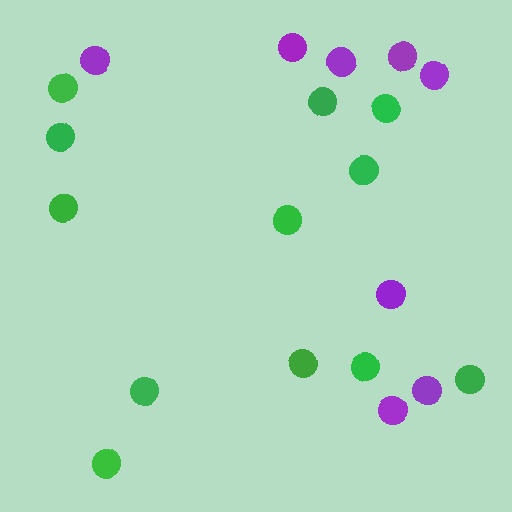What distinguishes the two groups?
There are 2 groups: one group of green circles (12) and one group of purple circles (8).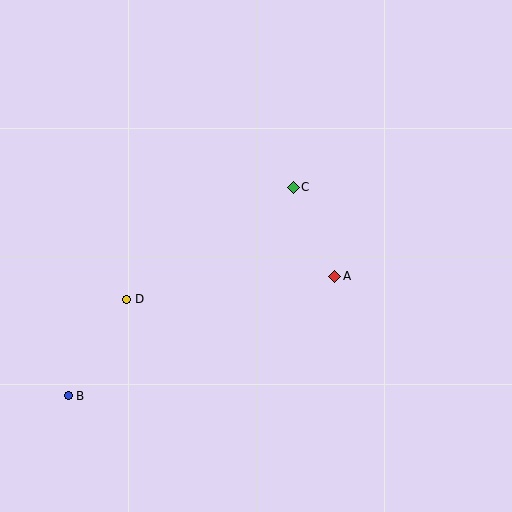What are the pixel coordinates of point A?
Point A is at (335, 276).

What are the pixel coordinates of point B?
Point B is at (68, 396).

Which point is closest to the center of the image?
Point C at (293, 187) is closest to the center.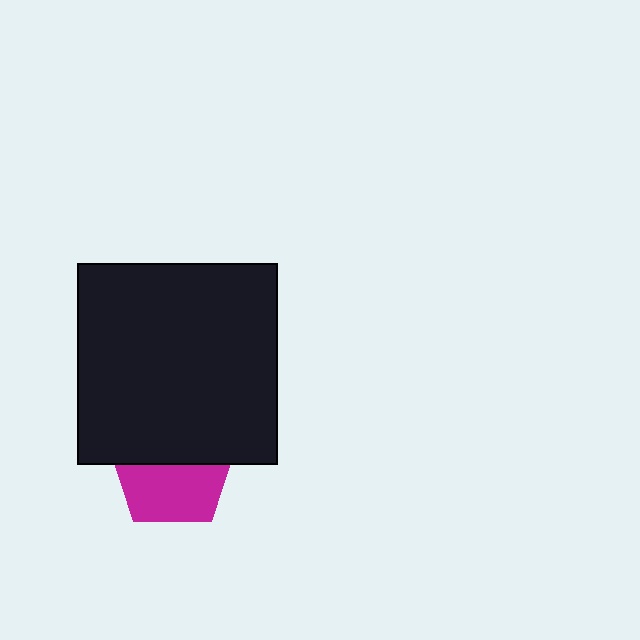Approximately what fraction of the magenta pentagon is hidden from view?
Roughly 48% of the magenta pentagon is hidden behind the black square.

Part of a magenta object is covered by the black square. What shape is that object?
It is a pentagon.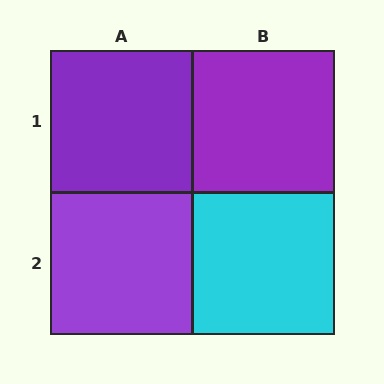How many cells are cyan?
1 cell is cyan.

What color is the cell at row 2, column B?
Cyan.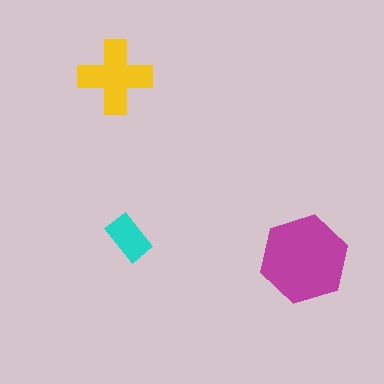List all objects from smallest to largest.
The cyan rectangle, the yellow cross, the magenta hexagon.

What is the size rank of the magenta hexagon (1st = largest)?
1st.